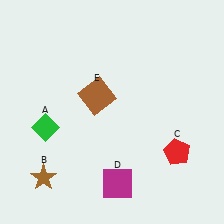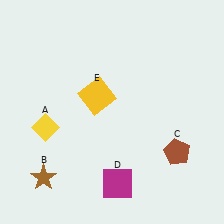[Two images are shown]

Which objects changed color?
A changed from green to yellow. C changed from red to brown. E changed from brown to yellow.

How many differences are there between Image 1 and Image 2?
There are 3 differences between the two images.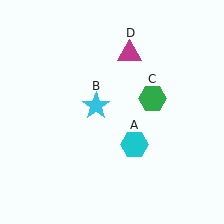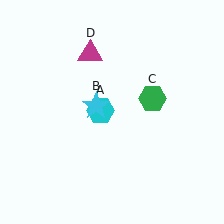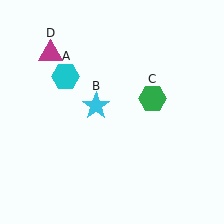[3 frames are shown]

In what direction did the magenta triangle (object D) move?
The magenta triangle (object D) moved left.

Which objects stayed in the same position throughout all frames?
Cyan star (object B) and green hexagon (object C) remained stationary.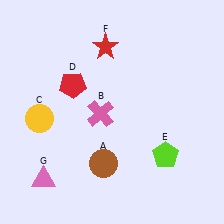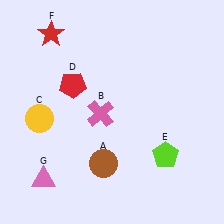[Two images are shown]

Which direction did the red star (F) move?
The red star (F) moved left.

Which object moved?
The red star (F) moved left.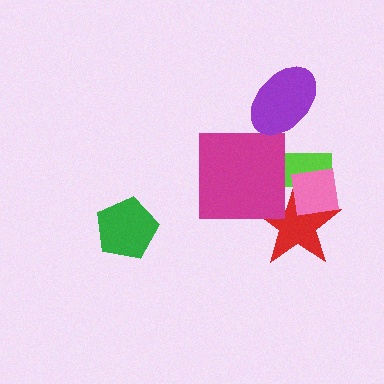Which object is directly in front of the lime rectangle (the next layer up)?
The red star is directly in front of the lime rectangle.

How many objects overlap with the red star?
3 objects overlap with the red star.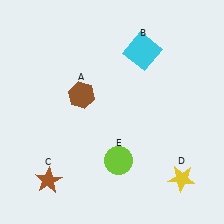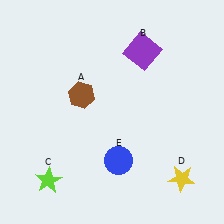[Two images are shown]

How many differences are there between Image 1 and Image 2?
There are 3 differences between the two images.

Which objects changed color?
B changed from cyan to purple. C changed from brown to lime. E changed from lime to blue.